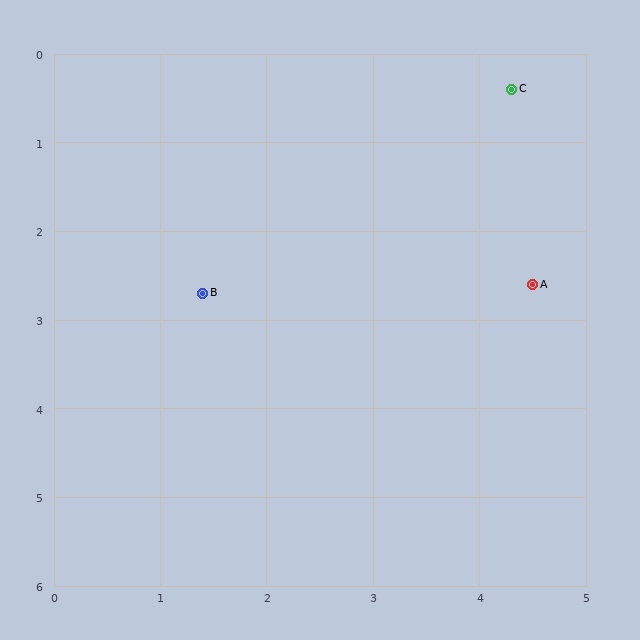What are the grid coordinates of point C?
Point C is at approximately (4.3, 0.4).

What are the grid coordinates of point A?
Point A is at approximately (4.5, 2.6).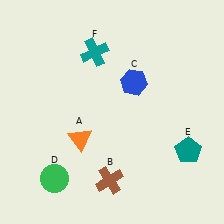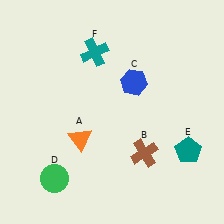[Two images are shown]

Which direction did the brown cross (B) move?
The brown cross (B) moved right.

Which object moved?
The brown cross (B) moved right.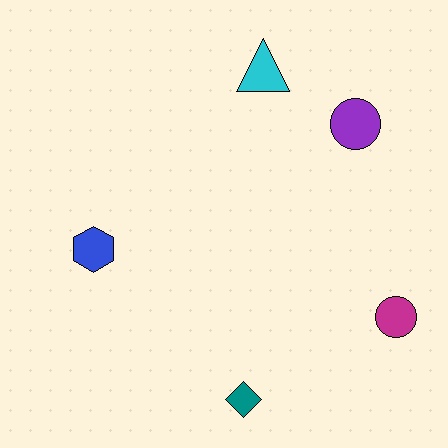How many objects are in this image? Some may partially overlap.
There are 5 objects.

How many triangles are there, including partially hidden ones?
There is 1 triangle.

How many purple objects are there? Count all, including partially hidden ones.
There is 1 purple object.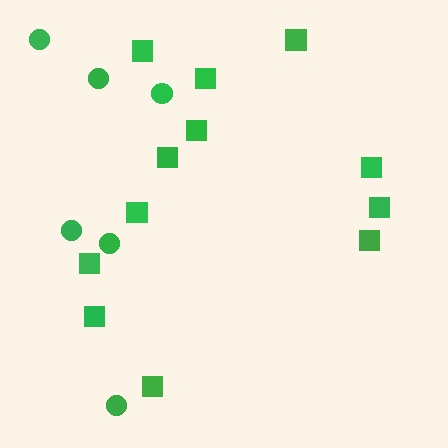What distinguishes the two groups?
There are 2 groups: one group of circles (6) and one group of squares (12).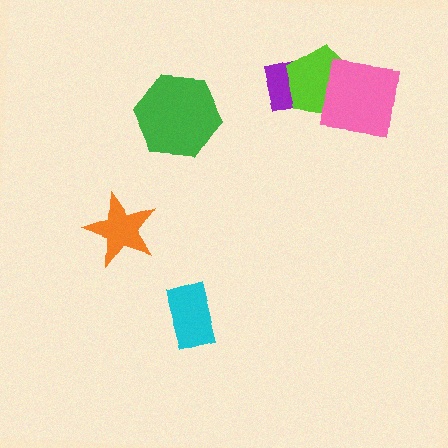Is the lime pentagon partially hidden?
Yes, it is partially covered by another shape.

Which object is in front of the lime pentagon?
The pink square is in front of the lime pentagon.